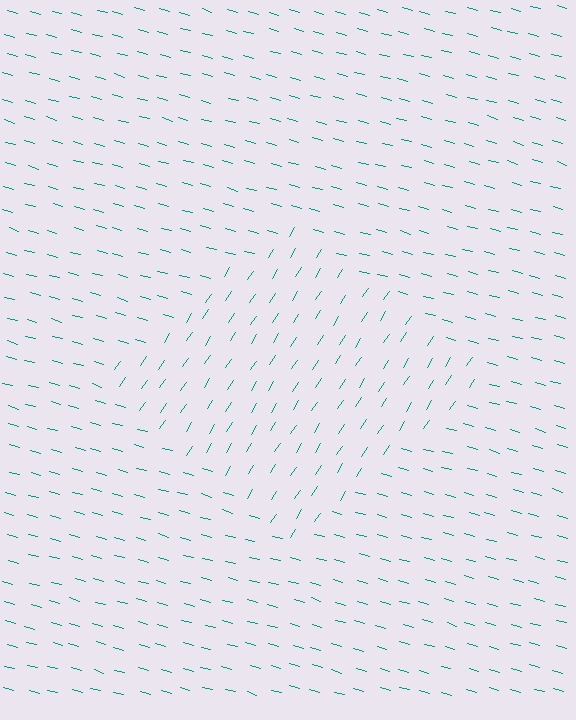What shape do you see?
I see a diamond.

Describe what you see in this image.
The image is filled with small teal line segments. A diamond region in the image has lines oriented differently from the surrounding lines, creating a visible texture boundary.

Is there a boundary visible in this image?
Yes, there is a texture boundary formed by a change in line orientation.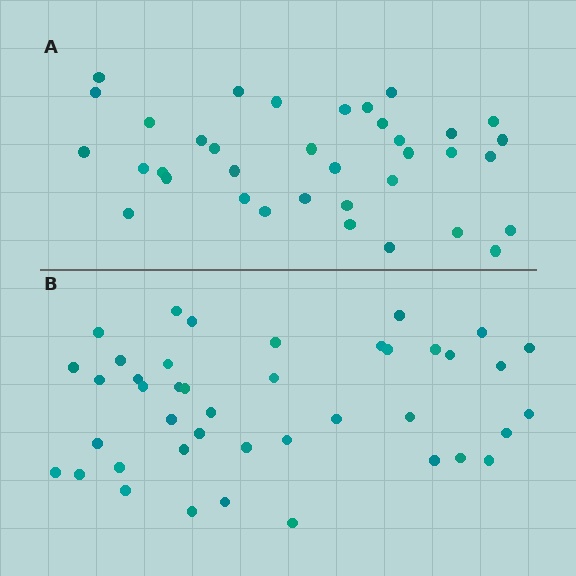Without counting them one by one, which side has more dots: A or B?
Region B (the bottom region) has more dots.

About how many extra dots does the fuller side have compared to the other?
Region B has about 6 more dots than region A.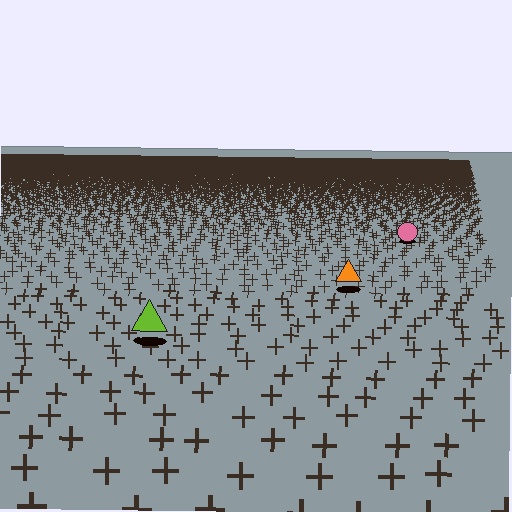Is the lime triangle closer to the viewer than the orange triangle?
Yes. The lime triangle is closer — you can tell from the texture gradient: the ground texture is coarser near it.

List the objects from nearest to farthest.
From nearest to farthest: the lime triangle, the orange triangle, the pink circle.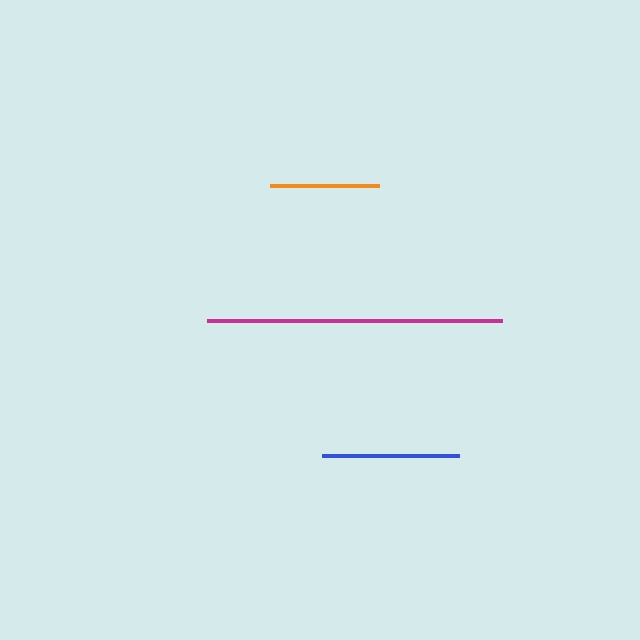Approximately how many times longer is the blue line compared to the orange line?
The blue line is approximately 1.3 times the length of the orange line.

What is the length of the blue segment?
The blue segment is approximately 138 pixels long.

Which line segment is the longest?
The magenta line is the longest at approximately 295 pixels.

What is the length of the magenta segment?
The magenta segment is approximately 295 pixels long.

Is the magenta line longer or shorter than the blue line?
The magenta line is longer than the blue line.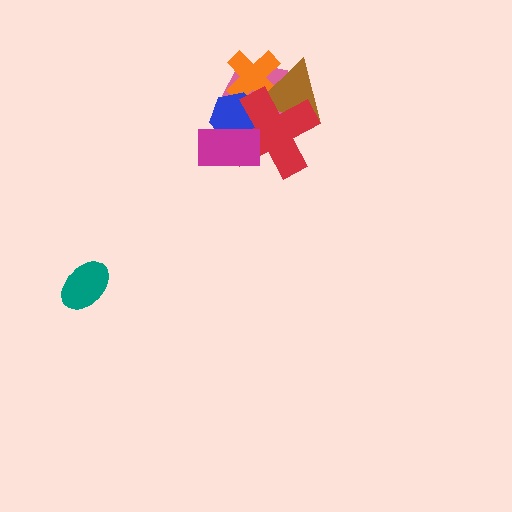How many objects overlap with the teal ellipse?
0 objects overlap with the teal ellipse.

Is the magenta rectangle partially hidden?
No, no other shape covers it.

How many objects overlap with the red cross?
5 objects overlap with the red cross.